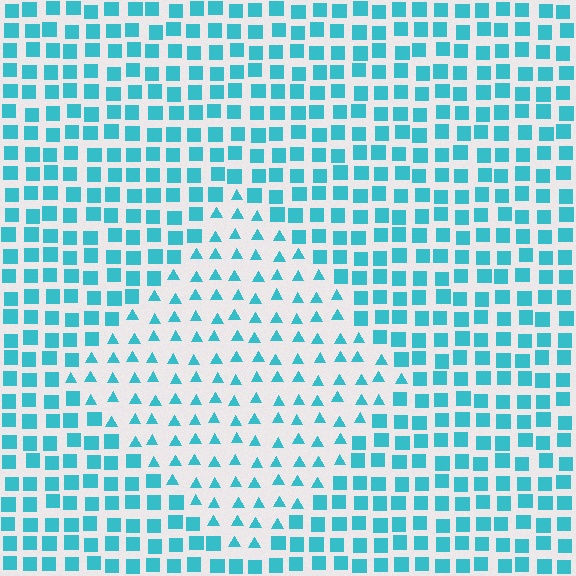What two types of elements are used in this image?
The image uses triangles inside the diamond region and squares outside it.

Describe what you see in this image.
The image is filled with small cyan elements arranged in a uniform grid. A diamond-shaped region contains triangles, while the surrounding area contains squares. The boundary is defined purely by the change in element shape.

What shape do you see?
I see a diamond.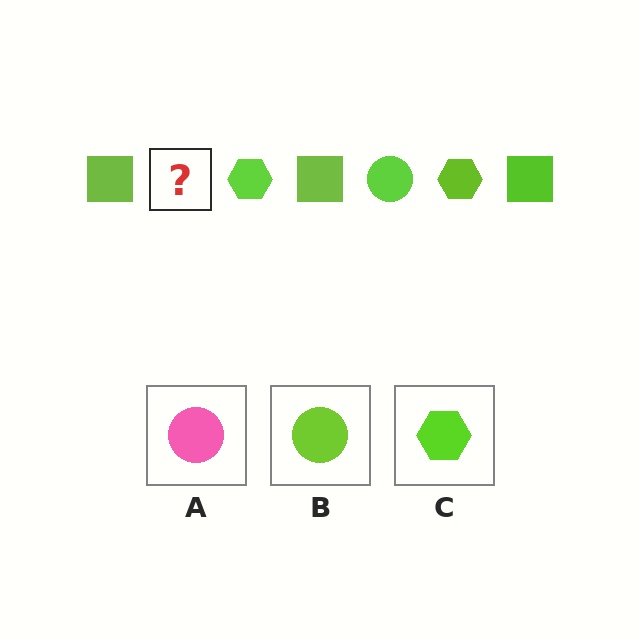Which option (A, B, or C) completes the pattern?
B.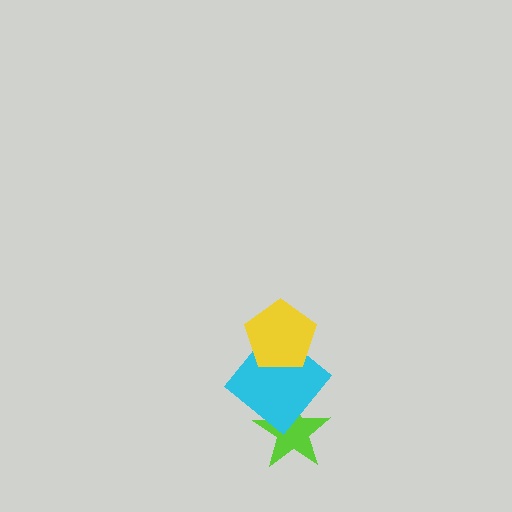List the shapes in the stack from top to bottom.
From top to bottom: the yellow pentagon, the cyan diamond, the lime star.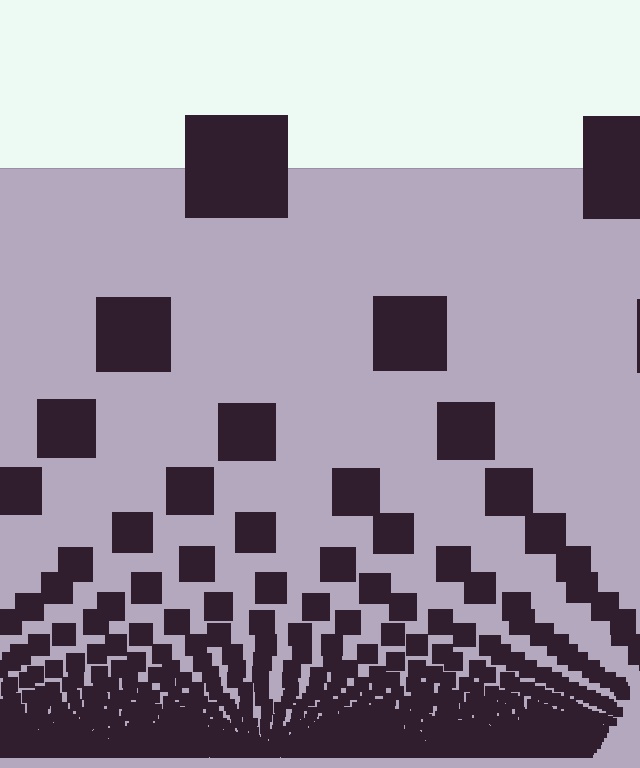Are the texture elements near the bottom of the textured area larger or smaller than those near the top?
Smaller. The gradient is inverted — elements near the bottom are smaller and denser.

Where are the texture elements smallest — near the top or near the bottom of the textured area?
Near the bottom.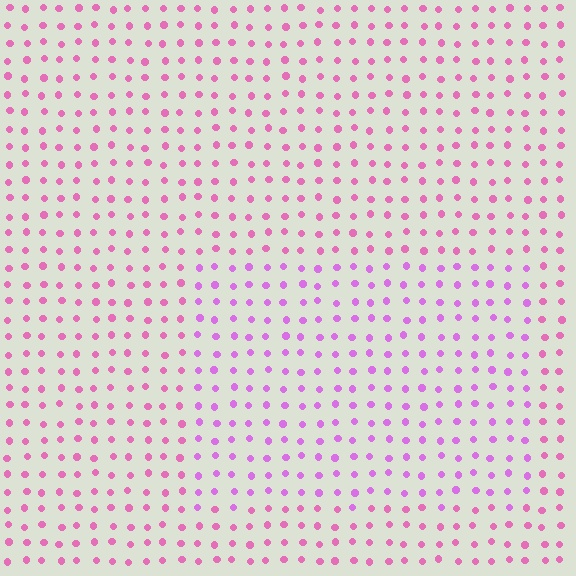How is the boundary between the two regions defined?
The boundary is defined purely by a slight shift in hue (about 29 degrees). Spacing, size, and orientation are identical on both sides.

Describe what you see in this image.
The image is filled with small pink elements in a uniform arrangement. A rectangle-shaped region is visible where the elements are tinted to a slightly different hue, forming a subtle color boundary.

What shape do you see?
I see a rectangle.